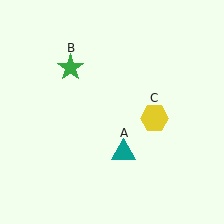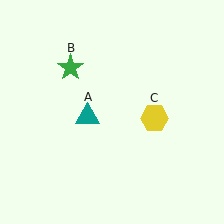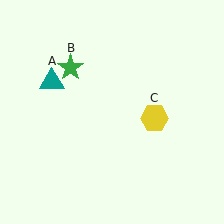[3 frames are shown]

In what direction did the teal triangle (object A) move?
The teal triangle (object A) moved up and to the left.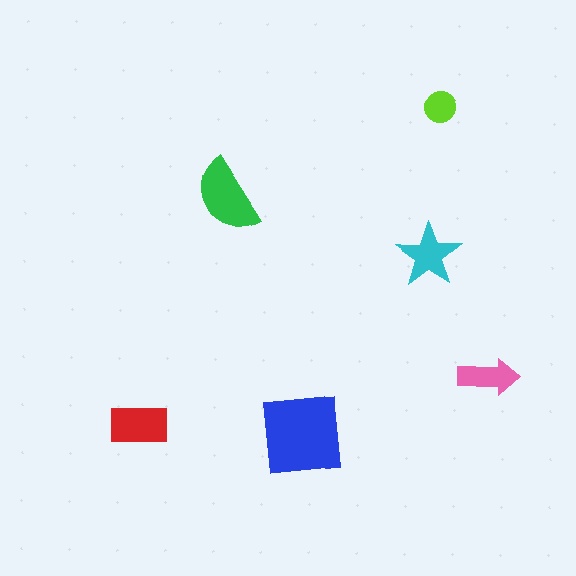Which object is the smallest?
The lime circle.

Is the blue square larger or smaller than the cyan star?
Larger.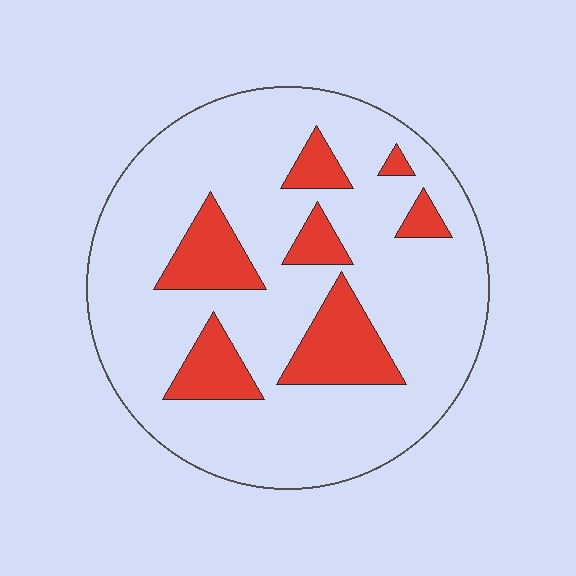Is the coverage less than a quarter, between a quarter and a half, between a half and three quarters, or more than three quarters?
Less than a quarter.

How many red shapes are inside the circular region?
7.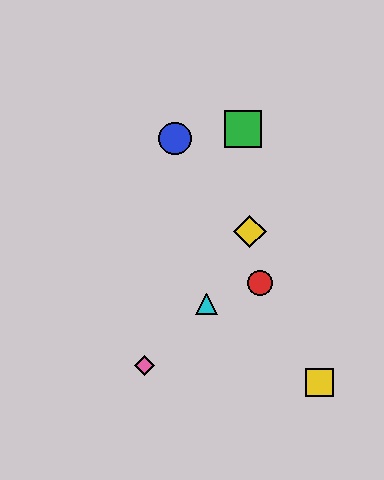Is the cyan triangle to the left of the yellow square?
Yes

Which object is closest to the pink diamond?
The cyan triangle is closest to the pink diamond.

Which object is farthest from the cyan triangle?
The green square is farthest from the cyan triangle.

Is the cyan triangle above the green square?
No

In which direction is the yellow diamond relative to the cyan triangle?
The yellow diamond is above the cyan triangle.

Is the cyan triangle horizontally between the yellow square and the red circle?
No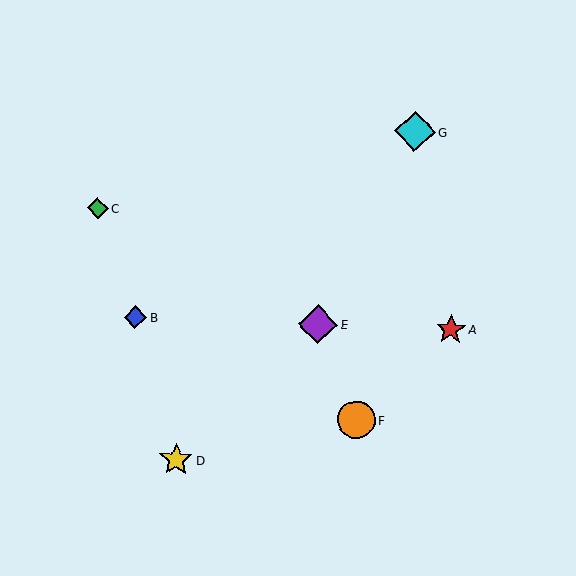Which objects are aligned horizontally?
Objects A, B, E are aligned horizontally.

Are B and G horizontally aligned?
No, B is at y≈317 and G is at y≈131.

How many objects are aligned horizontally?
3 objects (A, B, E) are aligned horizontally.